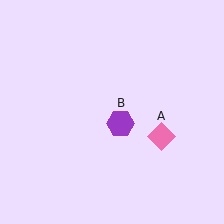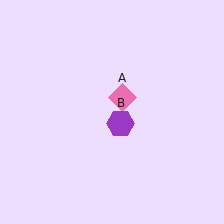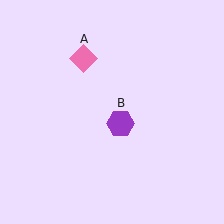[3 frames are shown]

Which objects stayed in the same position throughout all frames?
Purple hexagon (object B) remained stationary.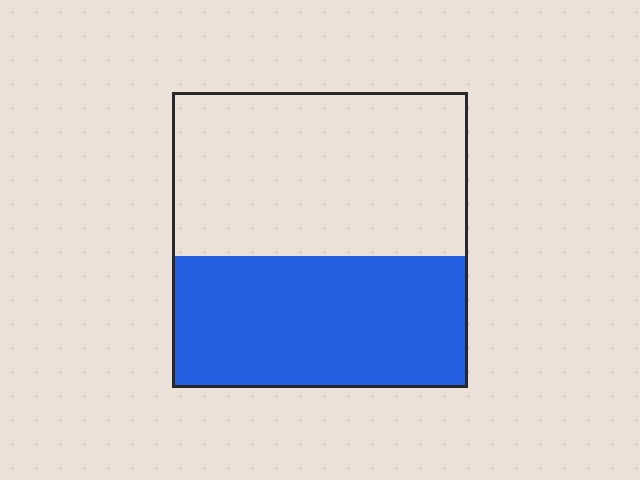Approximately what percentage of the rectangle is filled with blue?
Approximately 45%.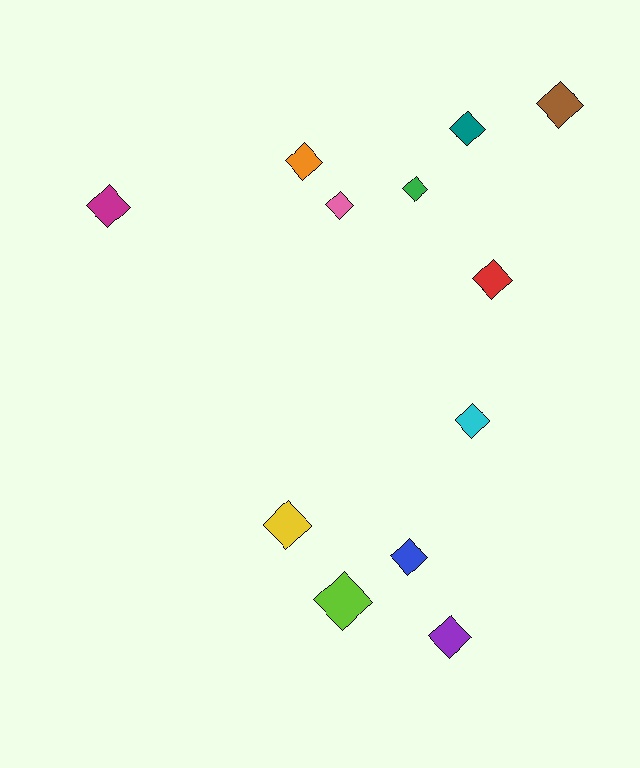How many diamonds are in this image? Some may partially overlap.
There are 12 diamonds.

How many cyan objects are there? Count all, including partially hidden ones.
There is 1 cyan object.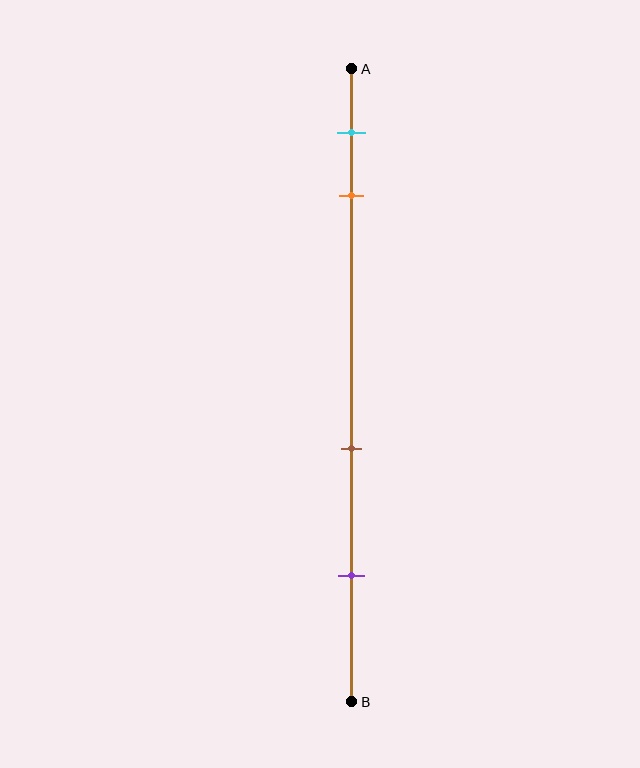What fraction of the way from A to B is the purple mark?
The purple mark is approximately 80% (0.8) of the way from A to B.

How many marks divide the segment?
There are 4 marks dividing the segment.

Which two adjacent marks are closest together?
The cyan and orange marks are the closest adjacent pair.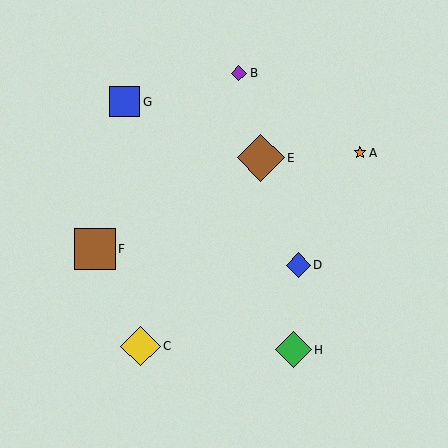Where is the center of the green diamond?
The center of the green diamond is at (293, 350).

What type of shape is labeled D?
Shape D is a blue diamond.